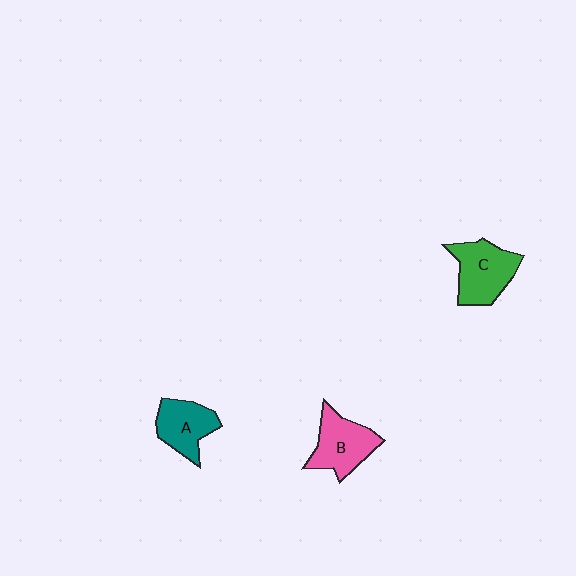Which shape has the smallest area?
Shape A (teal).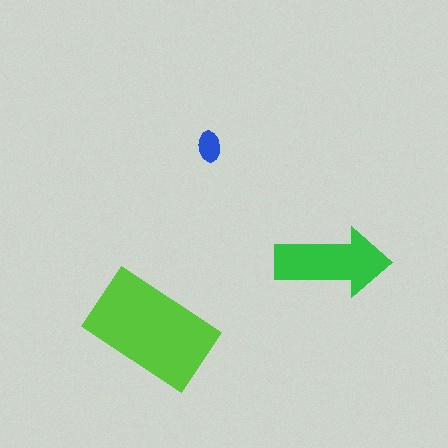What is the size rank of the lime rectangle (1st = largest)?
1st.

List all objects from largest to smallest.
The lime rectangle, the green arrow, the blue ellipse.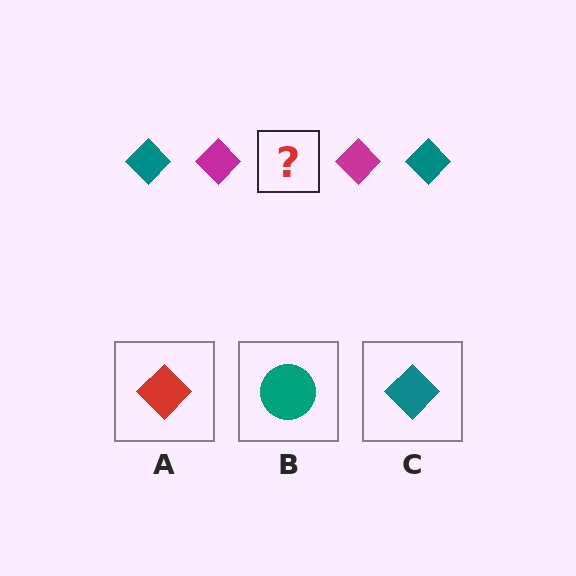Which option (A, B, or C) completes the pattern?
C.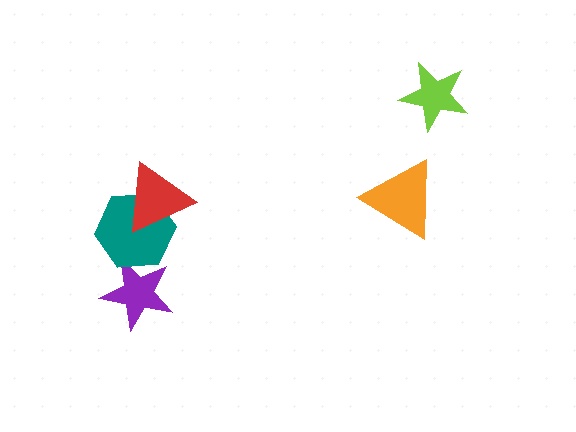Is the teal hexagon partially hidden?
Yes, it is partially covered by another shape.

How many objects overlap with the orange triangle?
0 objects overlap with the orange triangle.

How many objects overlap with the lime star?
0 objects overlap with the lime star.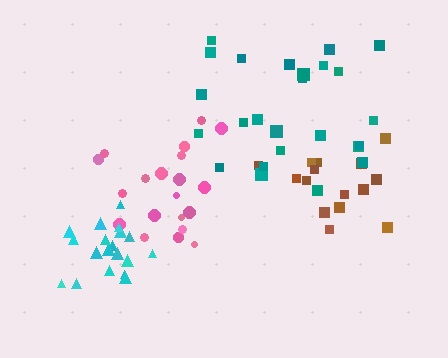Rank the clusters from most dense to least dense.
cyan, pink, brown, teal.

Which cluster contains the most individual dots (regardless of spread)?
Teal (26).